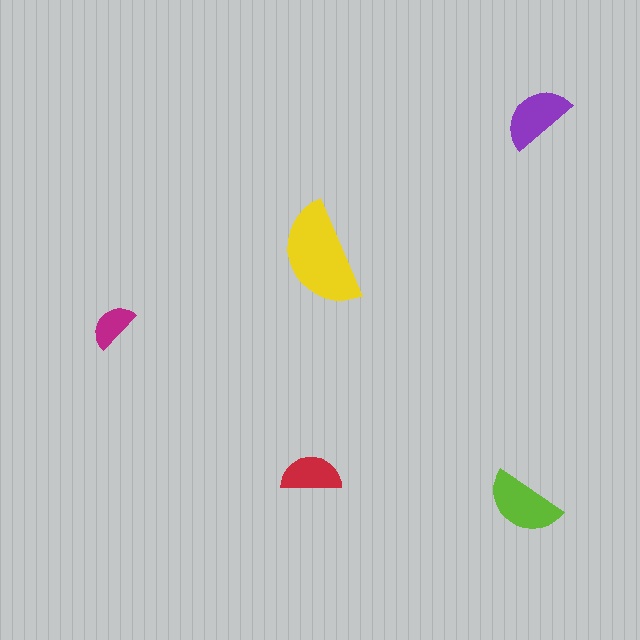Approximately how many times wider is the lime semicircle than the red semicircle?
About 1.5 times wider.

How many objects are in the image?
There are 5 objects in the image.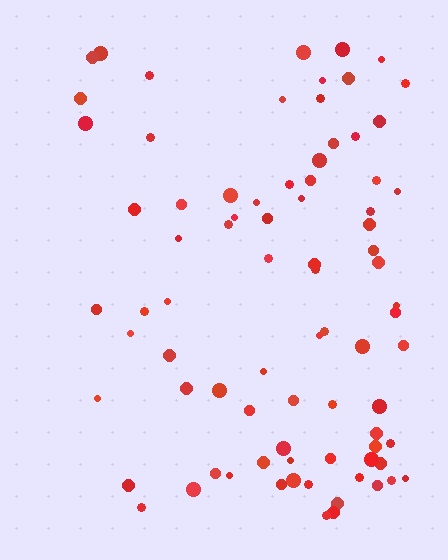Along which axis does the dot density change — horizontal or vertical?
Horizontal.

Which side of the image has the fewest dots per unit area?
The left.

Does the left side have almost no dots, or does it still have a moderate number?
Still a moderate number, just noticeably fewer than the right.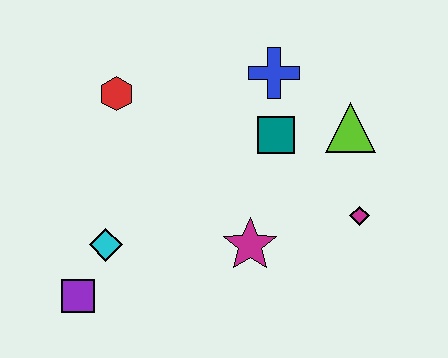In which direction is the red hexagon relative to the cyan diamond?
The red hexagon is above the cyan diamond.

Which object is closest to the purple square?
The cyan diamond is closest to the purple square.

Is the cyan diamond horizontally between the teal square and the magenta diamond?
No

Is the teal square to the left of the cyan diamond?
No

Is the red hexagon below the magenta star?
No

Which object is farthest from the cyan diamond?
The lime triangle is farthest from the cyan diamond.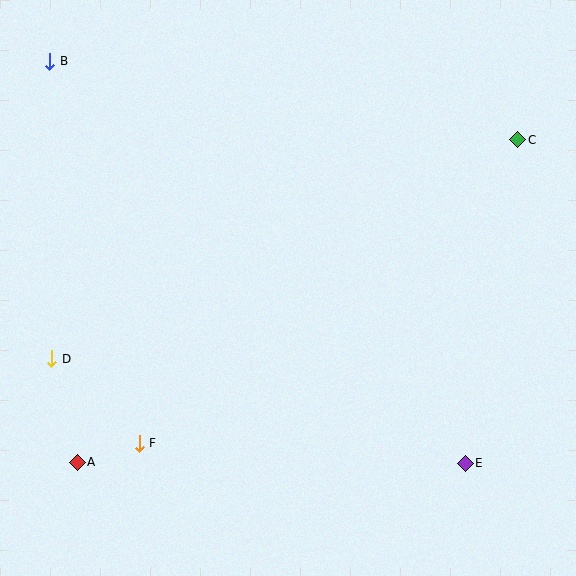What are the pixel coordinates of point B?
Point B is at (50, 61).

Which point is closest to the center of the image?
Point F at (139, 443) is closest to the center.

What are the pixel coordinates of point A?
Point A is at (77, 462).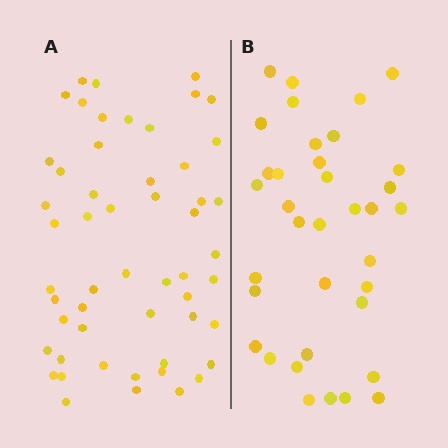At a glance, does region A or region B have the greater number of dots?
Region A (the left region) has more dots.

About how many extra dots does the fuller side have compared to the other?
Region A has approximately 15 more dots than region B.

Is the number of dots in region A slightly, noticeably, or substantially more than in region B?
Region A has substantially more. The ratio is roughly 1.5 to 1.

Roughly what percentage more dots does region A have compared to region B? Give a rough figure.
About 45% more.